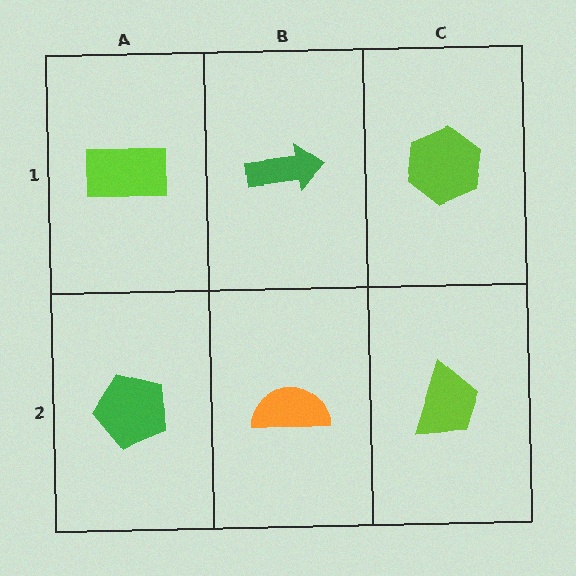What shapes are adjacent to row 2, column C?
A lime hexagon (row 1, column C), an orange semicircle (row 2, column B).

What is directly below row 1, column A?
A green pentagon.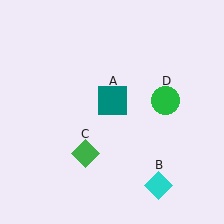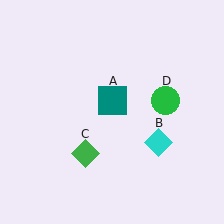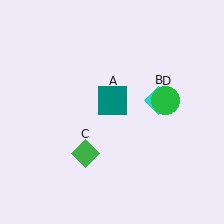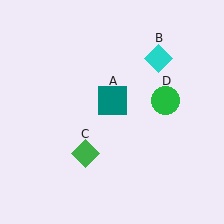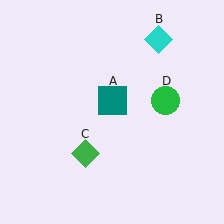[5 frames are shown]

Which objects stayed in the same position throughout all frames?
Teal square (object A) and green diamond (object C) and green circle (object D) remained stationary.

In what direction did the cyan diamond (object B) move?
The cyan diamond (object B) moved up.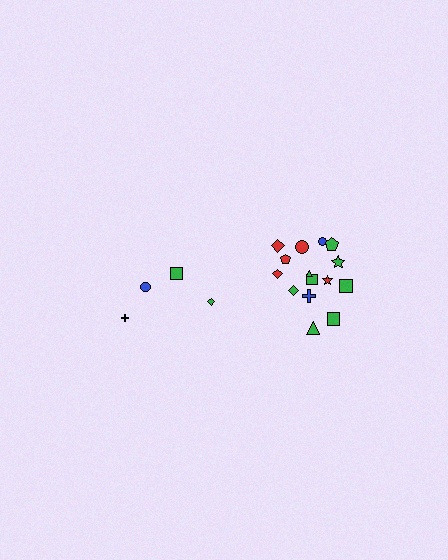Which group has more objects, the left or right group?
The right group.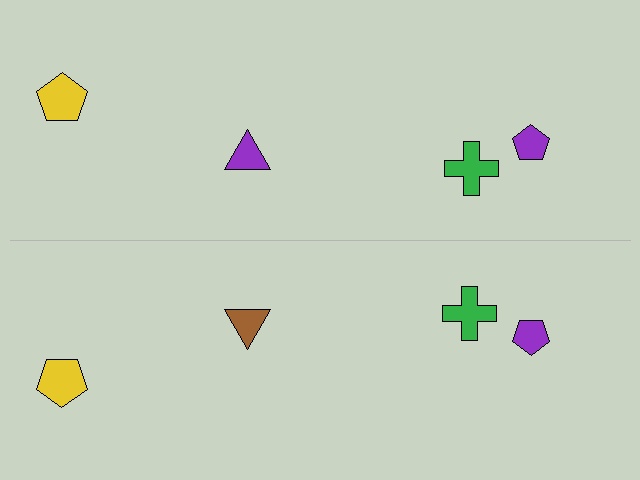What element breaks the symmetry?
The brown triangle on the bottom side breaks the symmetry — its mirror counterpart is purple.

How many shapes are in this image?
There are 8 shapes in this image.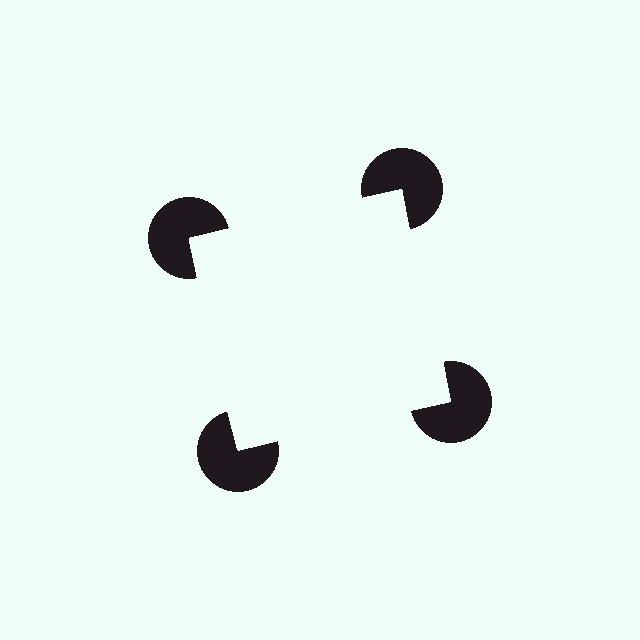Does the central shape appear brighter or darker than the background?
It typically appears slightly brighter than the background, even though no actual brightness change is drawn.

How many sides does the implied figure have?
4 sides.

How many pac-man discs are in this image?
There are 4 — one at each vertex of the illusory square.